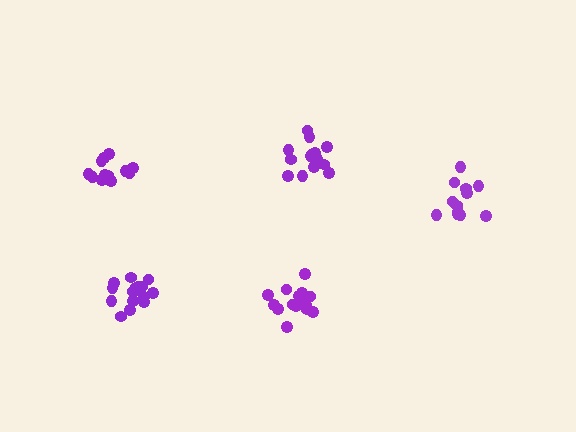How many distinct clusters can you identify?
There are 5 distinct clusters.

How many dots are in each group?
Group 1: 16 dots, Group 2: 12 dots, Group 3: 12 dots, Group 4: 17 dots, Group 5: 15 dots (72 total).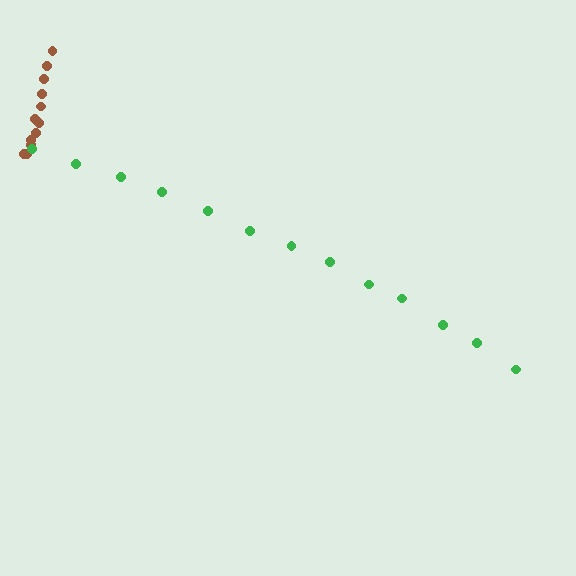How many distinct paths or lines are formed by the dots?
There are 2 distinct paths.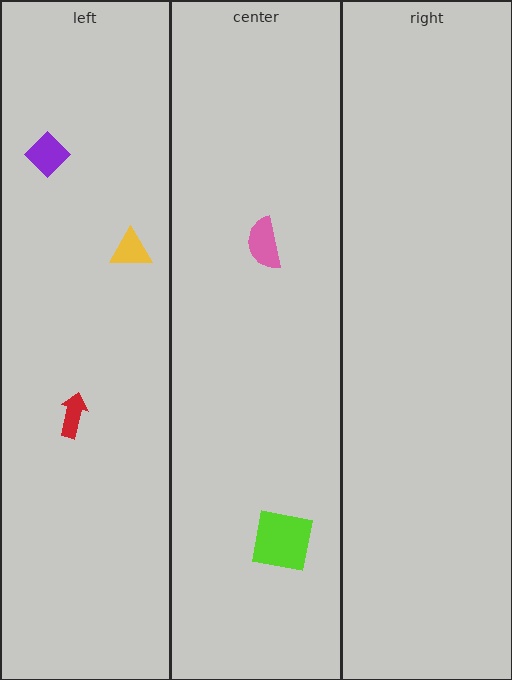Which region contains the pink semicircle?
The center region.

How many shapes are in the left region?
3.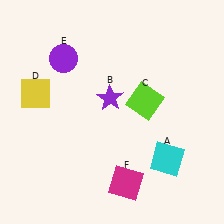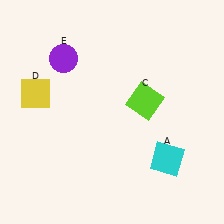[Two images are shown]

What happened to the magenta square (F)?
The magenta square (F) was removed in Image 2. It was in the bottom-right area of Image 1.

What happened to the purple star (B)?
The purple star (B) was removed in Image 2. It was in the top-left area of Image 1.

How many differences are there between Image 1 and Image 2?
There are 2 differences between the two images.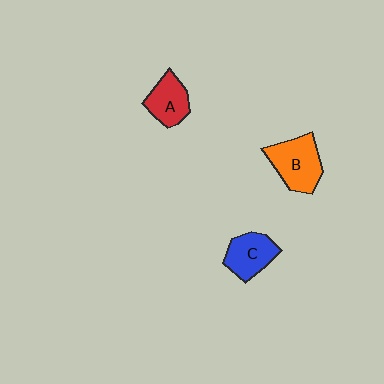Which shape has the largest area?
Shape B (orange).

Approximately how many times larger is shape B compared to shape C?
Approximately 1.3 times.